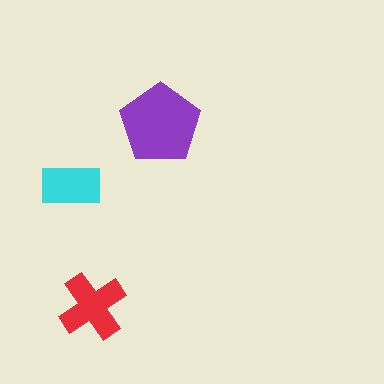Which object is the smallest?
The cyan rectangle.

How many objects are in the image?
There are 3 objects in the image.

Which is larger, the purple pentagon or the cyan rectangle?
The purple pentagon.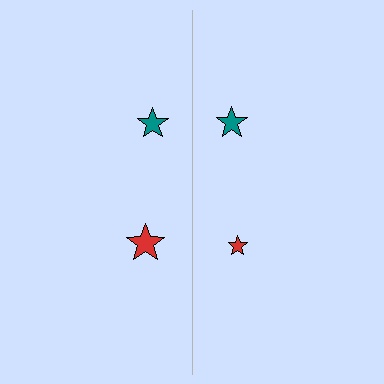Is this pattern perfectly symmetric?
No, the pattern is not perfectly symmetric. The red star on the right side has a different size than its mirror counterpart.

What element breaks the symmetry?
The red star on the right side has a different size than its mirror counterpart.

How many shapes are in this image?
There are 4 shapes in this image.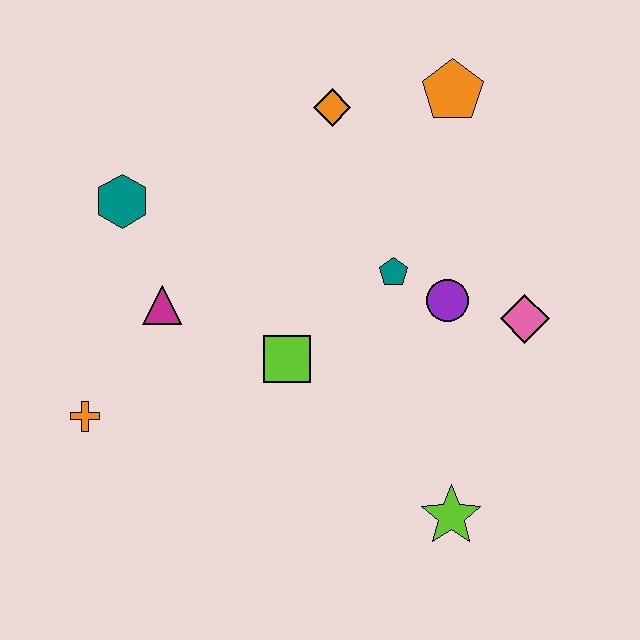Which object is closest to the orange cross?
The magenta triangle is closest to the orange cross.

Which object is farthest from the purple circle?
The orange cross is farthest from the purple circle.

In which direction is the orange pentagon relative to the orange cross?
The orange pentagon is to the right of the orange cross.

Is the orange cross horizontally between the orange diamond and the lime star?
No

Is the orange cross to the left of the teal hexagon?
Yes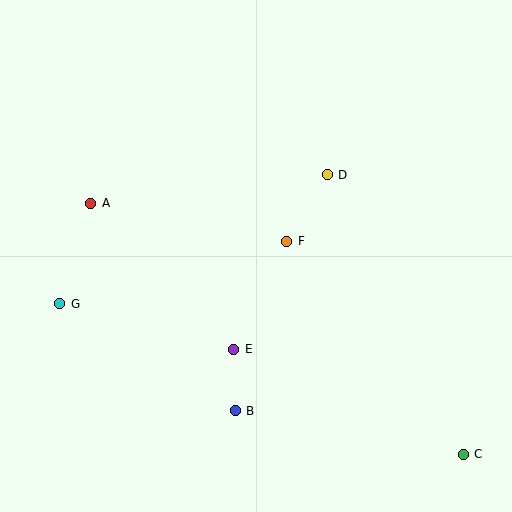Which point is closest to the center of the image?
Point F at (287, 241) is closest to the center.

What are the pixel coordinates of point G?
Point G is at (60, 304).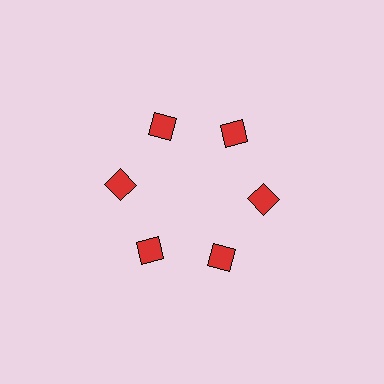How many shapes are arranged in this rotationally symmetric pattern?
There are 6 shapes, arranged in 6 groups of 1.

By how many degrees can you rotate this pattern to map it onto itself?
The pattern maps onto itself every 60 degrees of rotation.